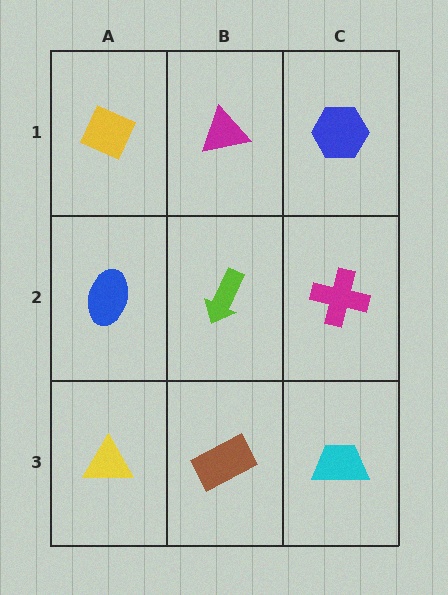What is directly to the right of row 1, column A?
A magenta triangle.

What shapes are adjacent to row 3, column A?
A blue ellipse (row 2, column A), a brown rectangle (row 3, column B).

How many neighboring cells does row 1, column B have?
3.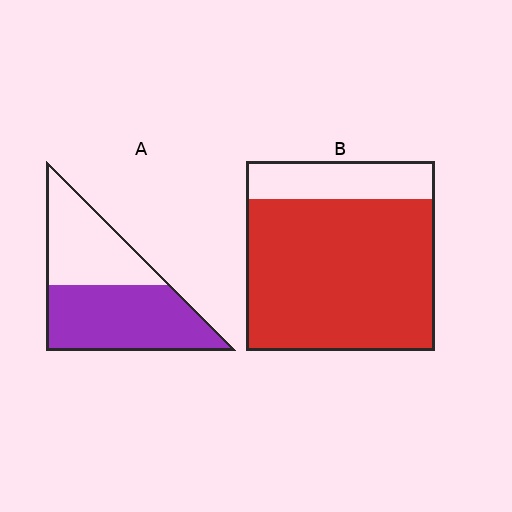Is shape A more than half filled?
Yes.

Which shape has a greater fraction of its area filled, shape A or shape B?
Shape B.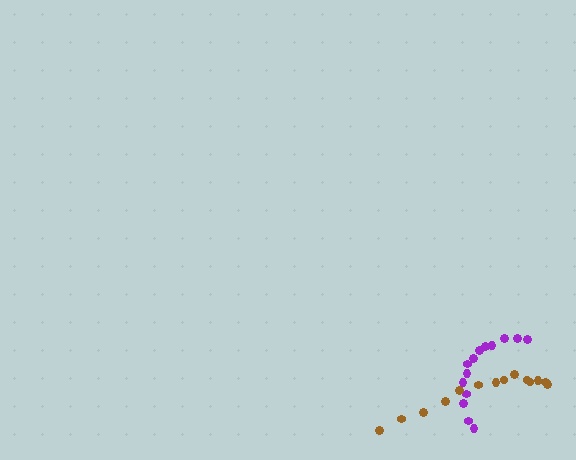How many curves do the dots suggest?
There are 2 distinct paths.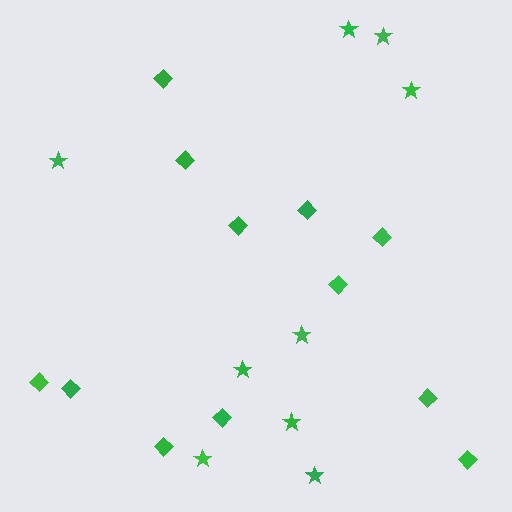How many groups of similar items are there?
There are 2 groups: one group of diamonds (12) and one group of stars (9).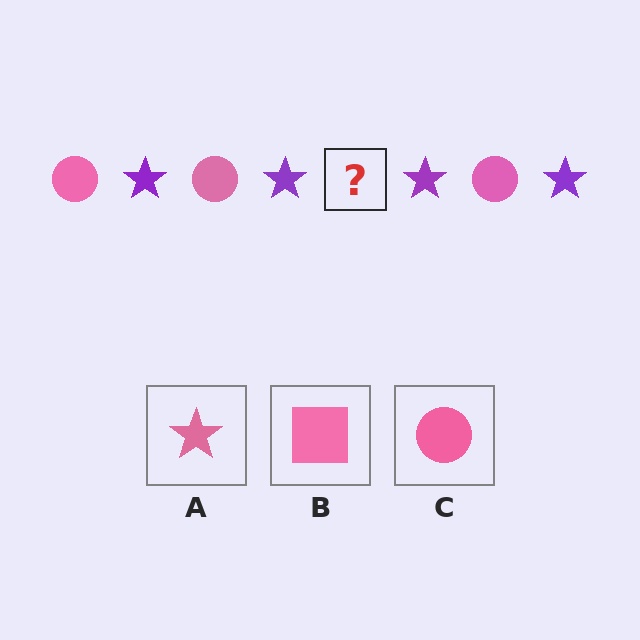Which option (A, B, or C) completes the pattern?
C.